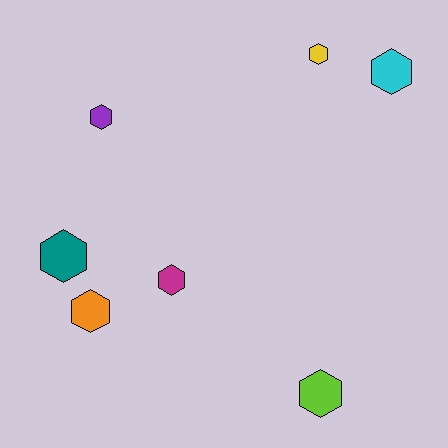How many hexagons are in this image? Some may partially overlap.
There are 7 hexagons.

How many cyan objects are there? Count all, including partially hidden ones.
There is 1 cyan object.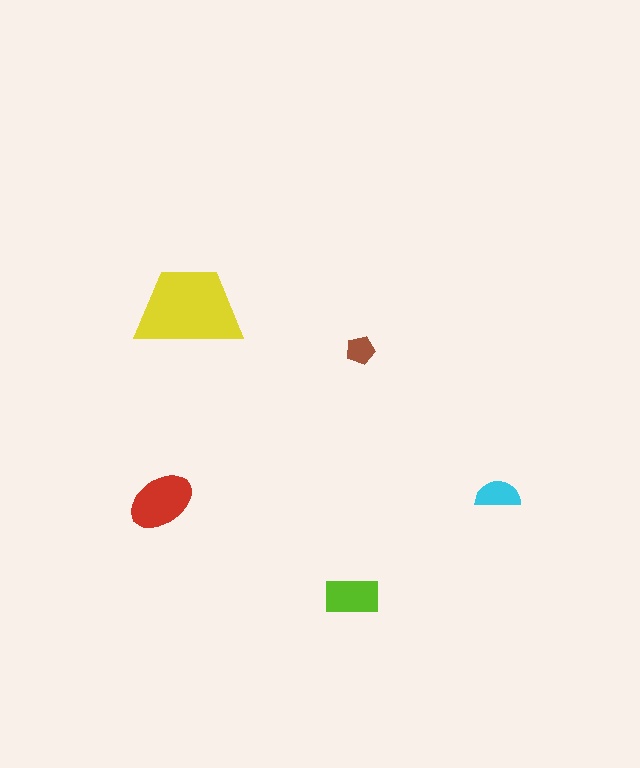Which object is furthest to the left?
The red ellipse is leftmost.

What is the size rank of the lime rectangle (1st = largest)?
3rd.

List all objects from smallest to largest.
The brown pentagon, the cyan semicircle, the lime rectangle, the red ellipse, the yellow trapezoid.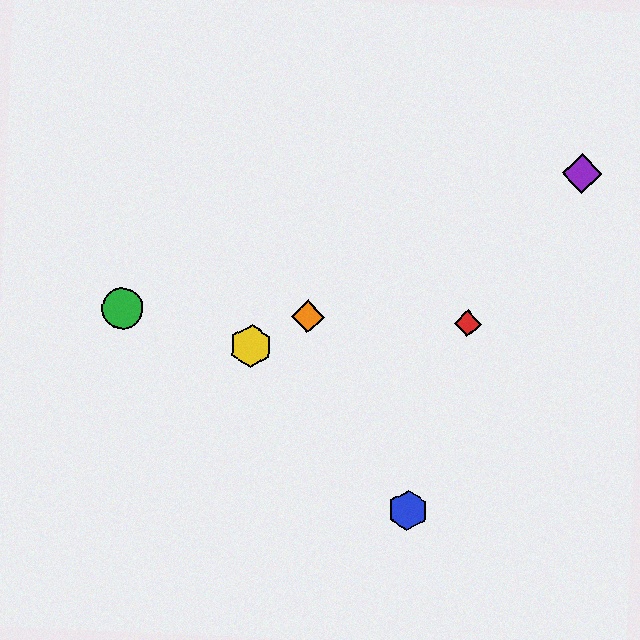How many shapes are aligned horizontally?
3 shapes (the red diamond, the green circle, the orange diamond) are aligned horizontally.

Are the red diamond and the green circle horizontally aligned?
Yes, both are at y≈324.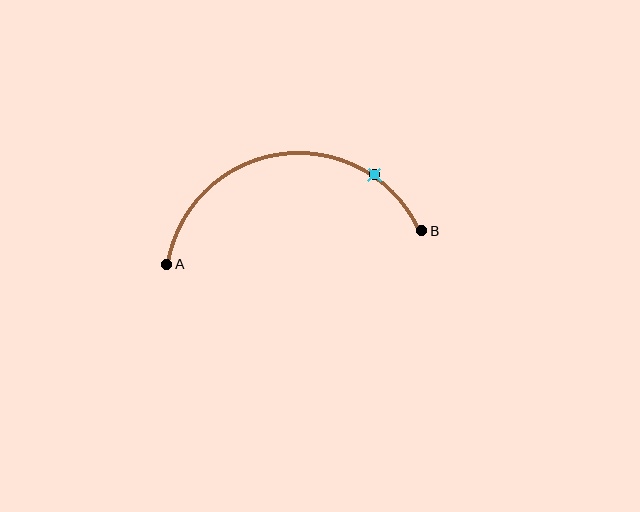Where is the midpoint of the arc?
The arc midpoint is the point on the curve farthest from the straight line joining A and B. It sits above that line.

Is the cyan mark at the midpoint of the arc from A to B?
No. The cyan mark lies on the arc but is closer to endpoint B. The arc midpoint would be at the point on the curve equidistant along the arc from both A and B.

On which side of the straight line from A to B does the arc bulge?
The arc bulges above the straight line connecting A and B.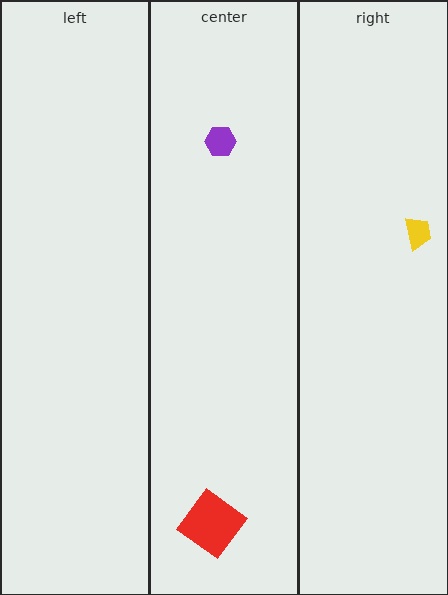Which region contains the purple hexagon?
The center region.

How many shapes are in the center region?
2.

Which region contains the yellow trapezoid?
The right region.